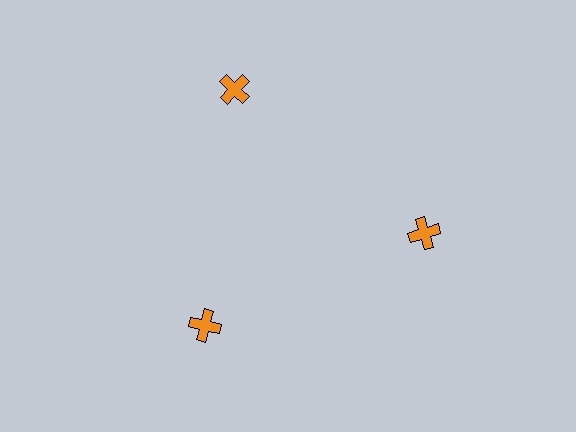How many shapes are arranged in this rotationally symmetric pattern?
There are 3 shapes, arranged in 3 groups of 1.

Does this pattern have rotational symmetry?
Yes, this pattern has 3-fold rotational symmetry. It looks the same after rotating 120 degrees around the center.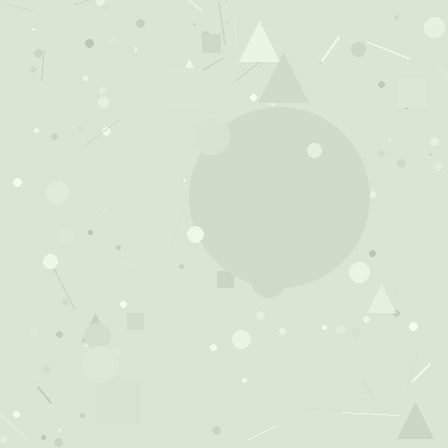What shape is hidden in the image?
A circle is hidden in the image.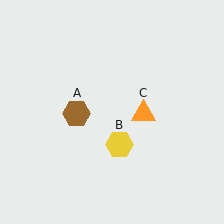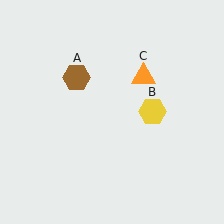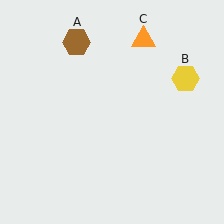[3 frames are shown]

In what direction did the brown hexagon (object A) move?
The brown hexagon (object A) moved up.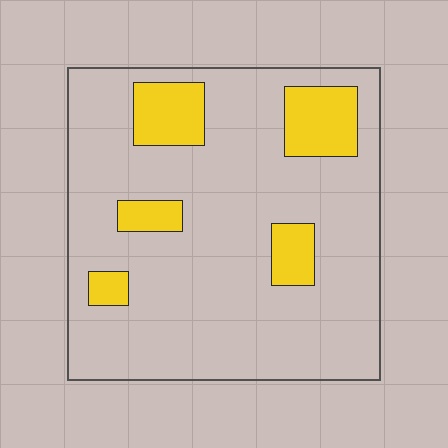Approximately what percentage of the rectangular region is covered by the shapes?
Approximately 15%.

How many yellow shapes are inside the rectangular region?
5.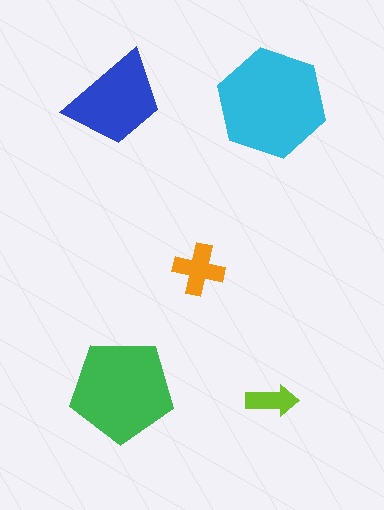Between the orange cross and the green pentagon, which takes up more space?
The green pentagon.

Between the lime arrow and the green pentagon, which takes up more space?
The green pentagon.